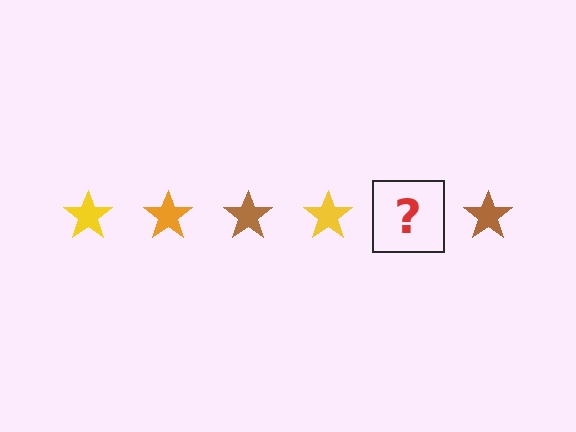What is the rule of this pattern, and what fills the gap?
The rule is that the pattern cycles through yellow, orange, brown stars. The gap should be filled with an orange star.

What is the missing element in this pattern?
The missing element is an orange star.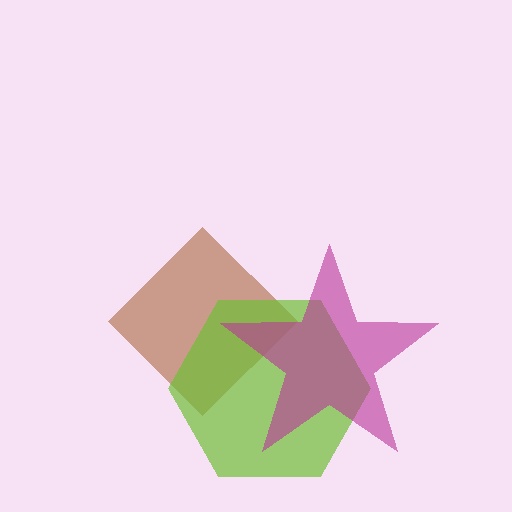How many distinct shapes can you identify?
There are 3 distinct shapes: a brown diamond, a lime hexagon, a magenta star.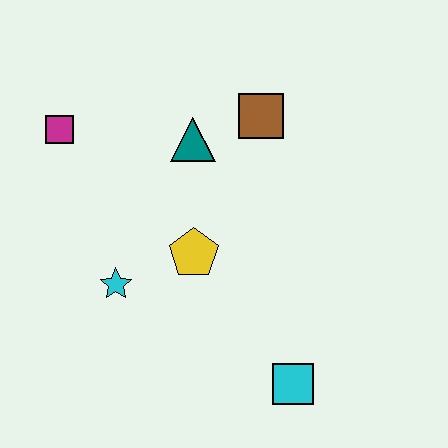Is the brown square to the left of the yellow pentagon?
No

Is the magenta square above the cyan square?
Yes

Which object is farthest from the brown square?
The cyan square is farthest from the brown square.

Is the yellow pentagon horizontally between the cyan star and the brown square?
Yes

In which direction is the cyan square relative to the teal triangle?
The cyan square is below the teal triangle.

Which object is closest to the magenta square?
The teal triangle is closest to the magenta square.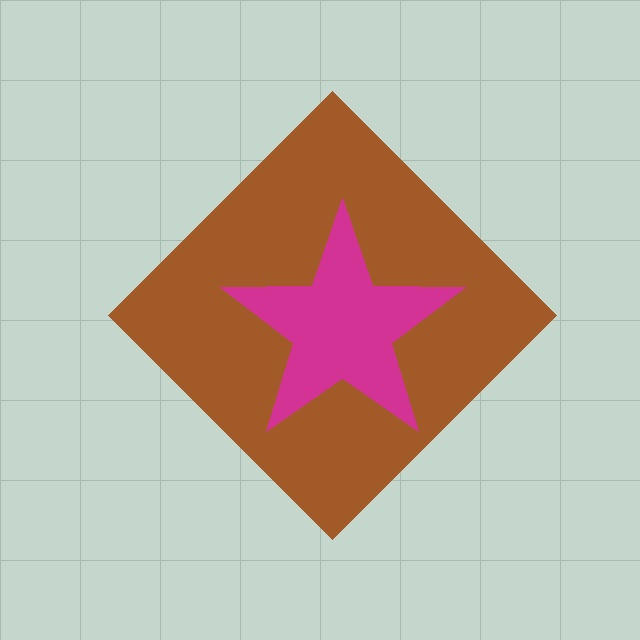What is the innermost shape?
The magenta star.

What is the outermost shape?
The brown diamond.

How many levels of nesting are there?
2.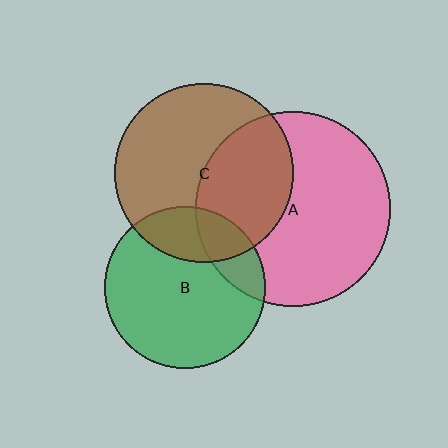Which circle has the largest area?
Circle A (pink).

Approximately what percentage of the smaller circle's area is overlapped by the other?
Approximately 40%.